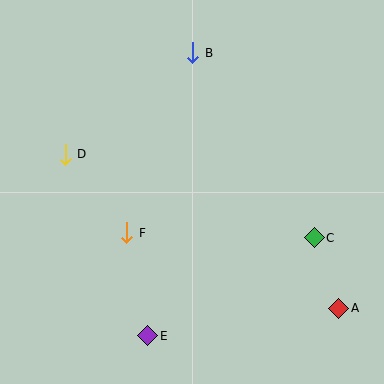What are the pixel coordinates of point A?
Point A is at (339, 308).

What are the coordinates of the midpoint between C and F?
The midpoint between C and F is at (221, 235).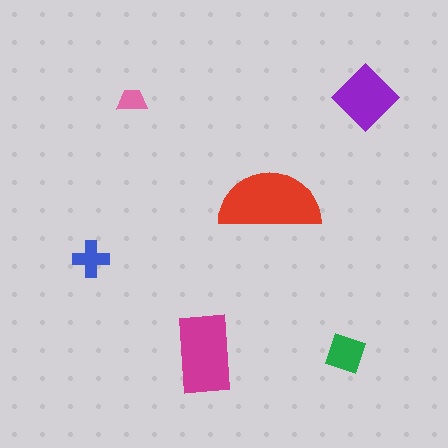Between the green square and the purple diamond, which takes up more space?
The purple diamond.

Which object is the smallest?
The pink trapezoid.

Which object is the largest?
The red semicircle.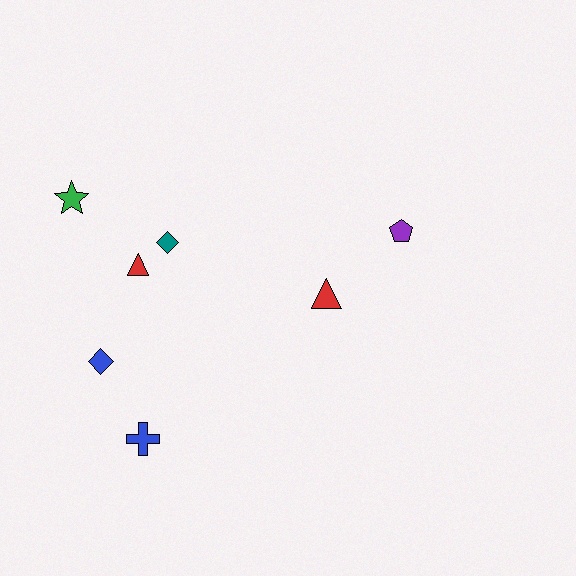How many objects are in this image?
There are 7 objects.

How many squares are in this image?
There are no squares.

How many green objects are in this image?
There is 1 green object.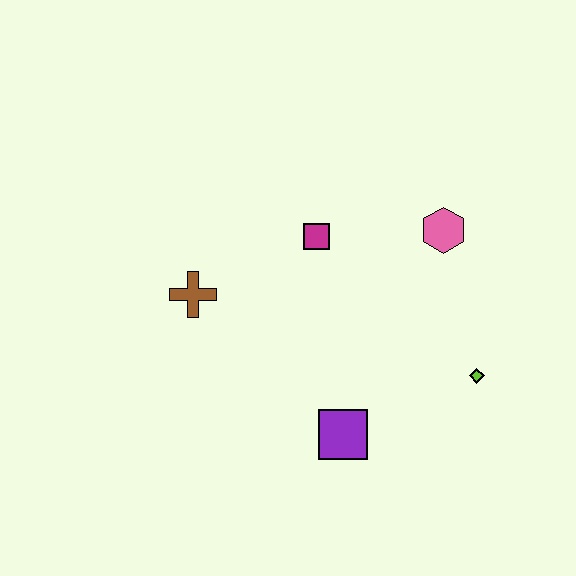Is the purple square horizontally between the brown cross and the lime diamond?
Yes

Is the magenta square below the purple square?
No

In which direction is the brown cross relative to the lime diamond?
The brown cross is to the left of the lime diamond.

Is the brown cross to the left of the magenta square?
Yes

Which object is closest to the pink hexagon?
The magenta square is closest to the pink hexagon.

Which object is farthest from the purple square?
The pink hexagon is farthest from the purple square.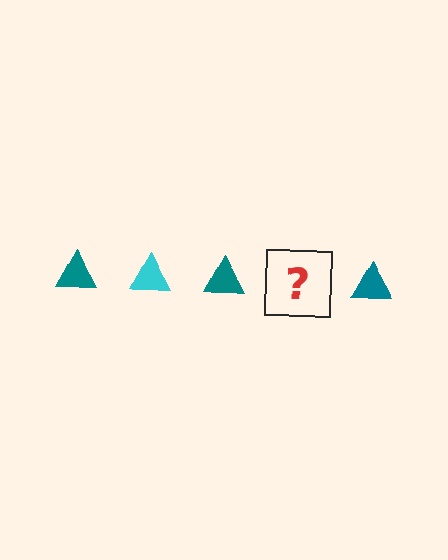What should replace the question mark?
The question mark should be replaced with a cyan triangle.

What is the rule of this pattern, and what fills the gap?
The rule is that the pattern cycles through teal, cyan triangles. The gap should be filled with a cyan triangle.